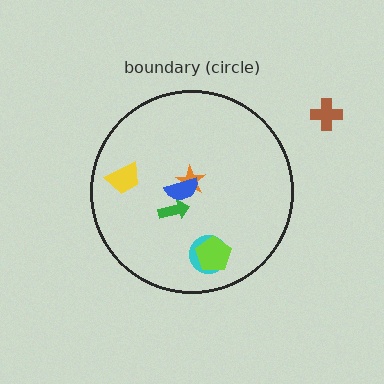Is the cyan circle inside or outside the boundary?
Inside.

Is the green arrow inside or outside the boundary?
Inside.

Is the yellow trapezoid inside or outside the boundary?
Inside.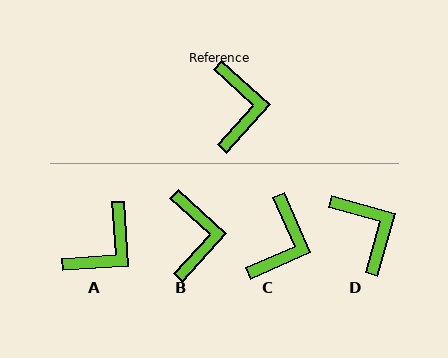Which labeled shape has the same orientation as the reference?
B.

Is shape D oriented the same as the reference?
No, it is off by about 26 degrees.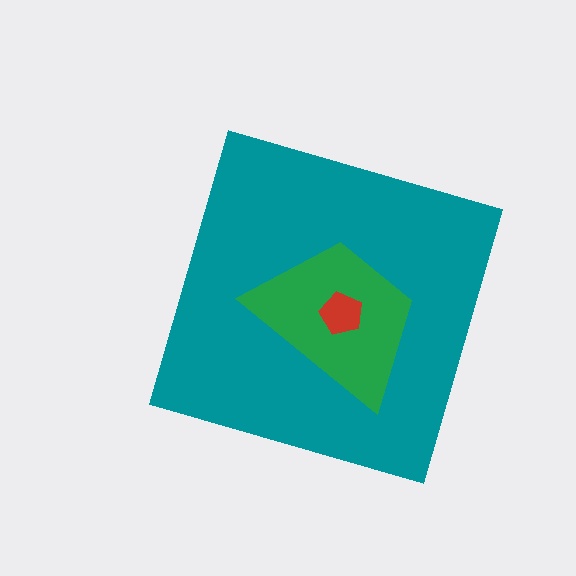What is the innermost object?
The red pentagon.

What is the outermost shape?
The teal diamond.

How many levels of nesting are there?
3.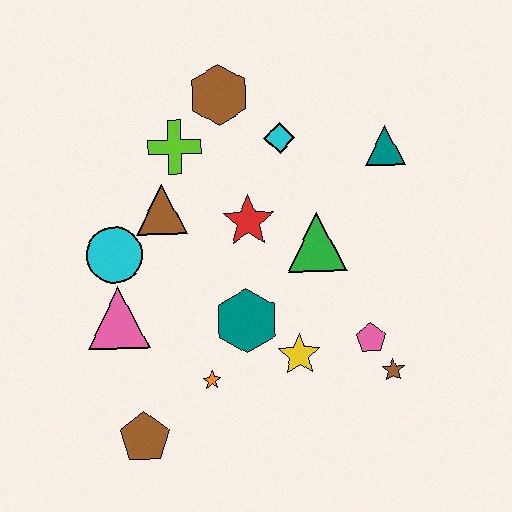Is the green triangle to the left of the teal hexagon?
No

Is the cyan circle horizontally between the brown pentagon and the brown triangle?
No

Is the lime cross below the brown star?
No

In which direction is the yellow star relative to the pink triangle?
The yellow star is to the right of the pink triangle.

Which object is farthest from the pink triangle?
The teal triangle is farthest from the pink triangle.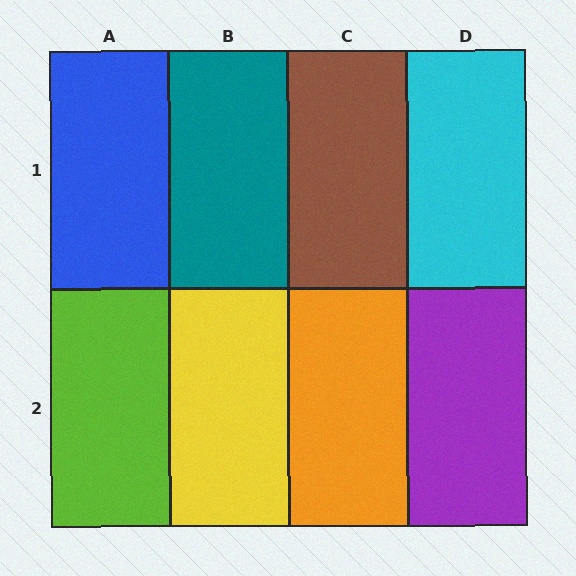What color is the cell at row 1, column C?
Brown.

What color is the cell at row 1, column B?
Teal.